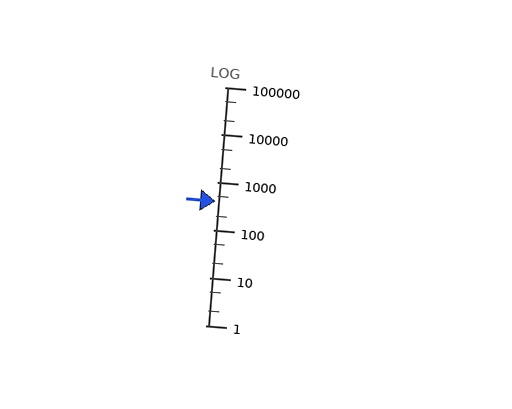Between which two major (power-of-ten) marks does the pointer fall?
The pointer is between 100 and 1000.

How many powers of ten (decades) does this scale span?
The scale spans 5 decades, from 1 to 100000.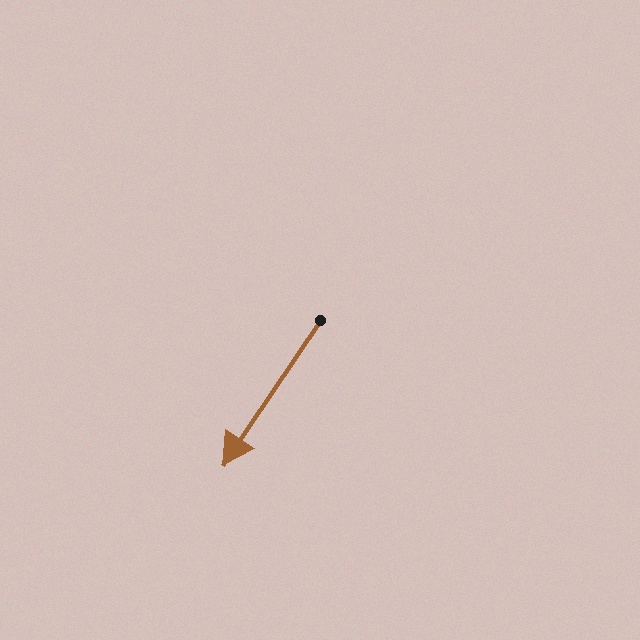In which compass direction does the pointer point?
Southwest.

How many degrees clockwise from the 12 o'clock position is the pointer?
Approximately 214 degrees.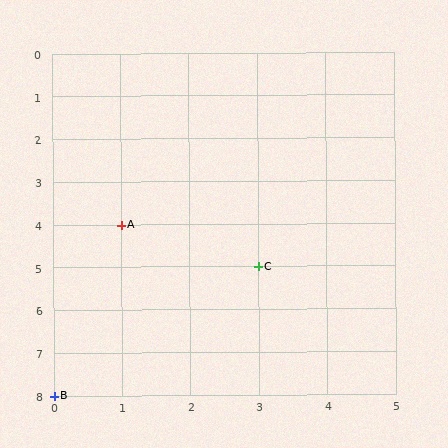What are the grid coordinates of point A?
Point A is at grid coordinates (1, 4).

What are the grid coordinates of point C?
Point C is at grid coordinates (3, 5).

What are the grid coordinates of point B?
Point B is at grid coordinates (0, 8).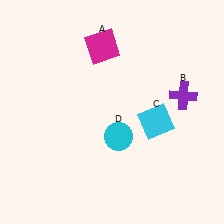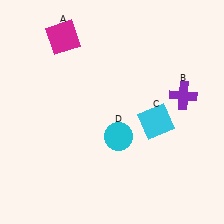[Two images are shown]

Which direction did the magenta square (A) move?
The magenta square (A) moved left.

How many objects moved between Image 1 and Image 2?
1 object moved between the two images.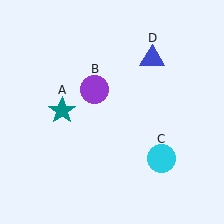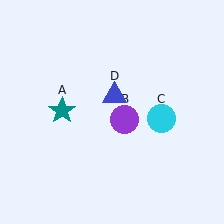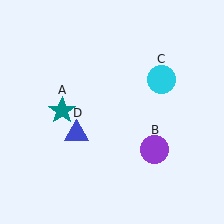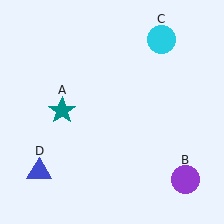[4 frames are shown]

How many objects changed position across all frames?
3 objects changed position: purple circle (object B), cyan circle (object C), blue triangle (object D).